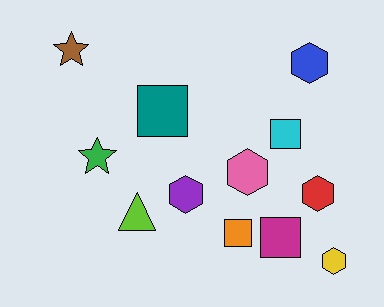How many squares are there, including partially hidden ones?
There are 4 squares.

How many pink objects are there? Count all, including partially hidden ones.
There is 1 pink object.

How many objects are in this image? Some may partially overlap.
There are 12 objects.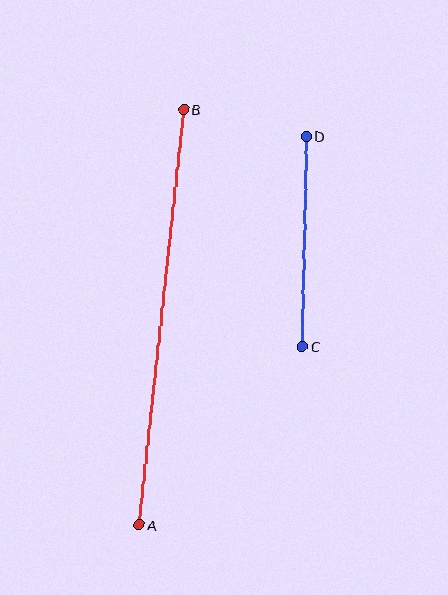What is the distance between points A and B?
The distance is approximately 417 pixels.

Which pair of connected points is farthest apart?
Points A and B are farthest apart.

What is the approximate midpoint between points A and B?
The midpoint is at approximately (161, 317) pixels.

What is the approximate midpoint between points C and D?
The midpoint is at approximately (305, 241) pixels.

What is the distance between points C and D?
The distance is approximately 210 pixels.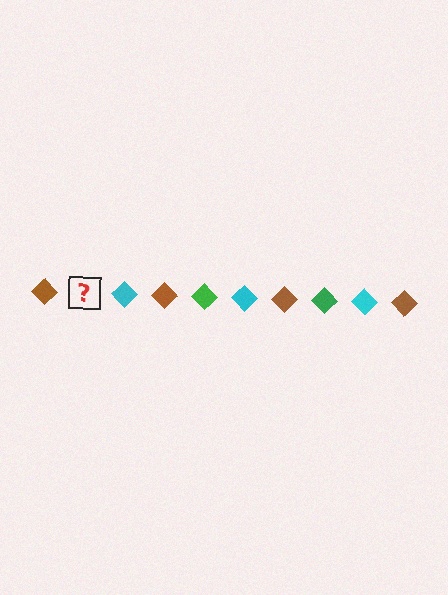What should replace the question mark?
The question mark should be replaced with a green diamond.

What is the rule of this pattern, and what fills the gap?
The rule is that the pattern cycles through brown, green, cyan diamonds. The gap should be filled with a green diamond.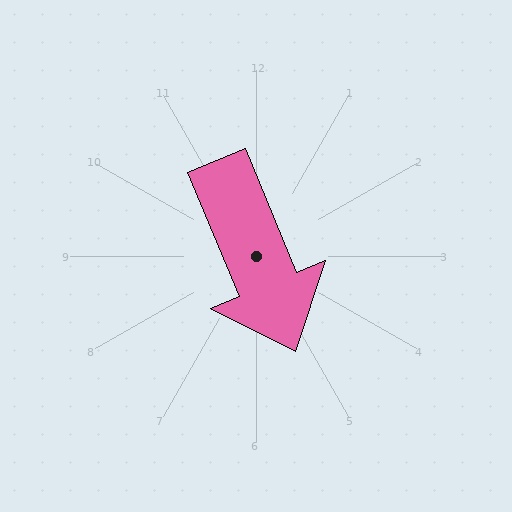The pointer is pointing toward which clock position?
Roughly 5 o'clock.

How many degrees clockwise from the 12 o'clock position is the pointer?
Approximately 157 degrees.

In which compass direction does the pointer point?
Southeast.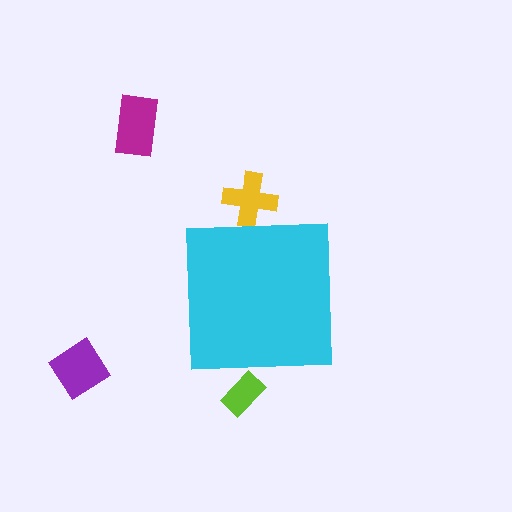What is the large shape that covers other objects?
A cyan square.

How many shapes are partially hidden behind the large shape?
2 shapes are partially hidden.